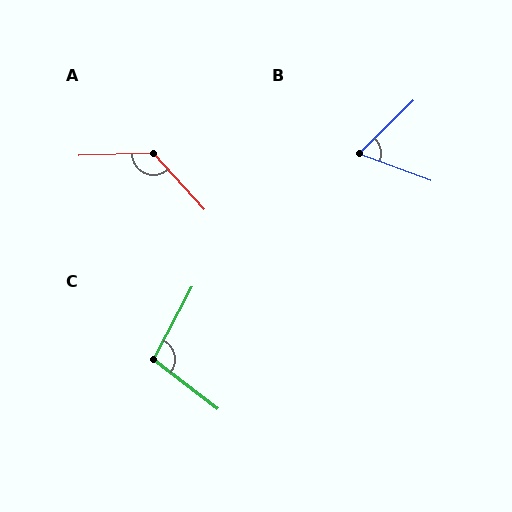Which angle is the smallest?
B, at approximately 65 degrees.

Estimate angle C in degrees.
Approximately 99 degrees.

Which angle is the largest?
A, at approximately 130 degrees.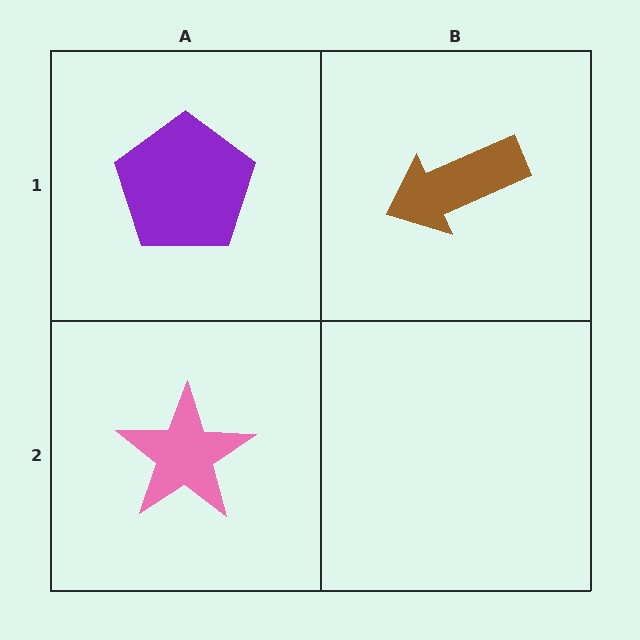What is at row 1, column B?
A brown arrow.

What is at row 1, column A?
A purple pentagon.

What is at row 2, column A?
A pink star.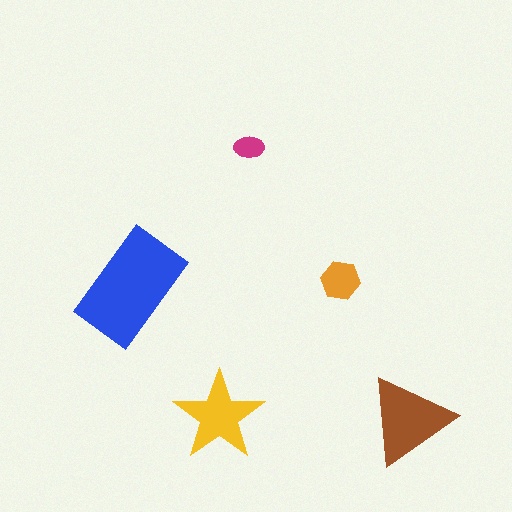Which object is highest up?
The magenta ellipse is topmost.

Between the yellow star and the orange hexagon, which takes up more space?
The yellow star.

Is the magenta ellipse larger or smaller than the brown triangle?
Smaller.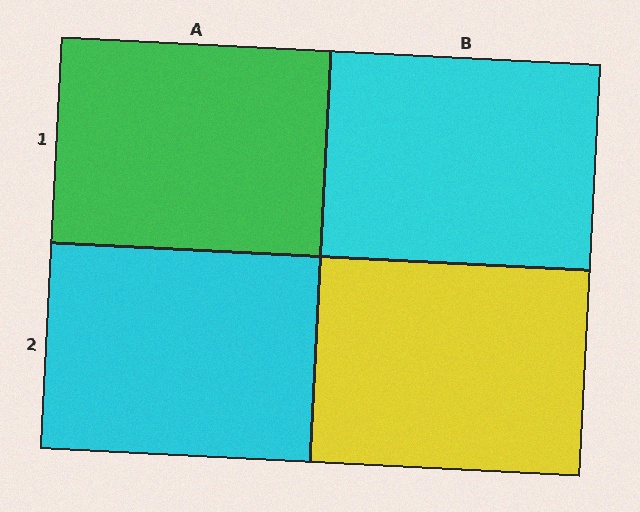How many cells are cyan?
2 cells are cyan.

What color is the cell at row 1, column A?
Green.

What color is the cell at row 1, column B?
Cyan.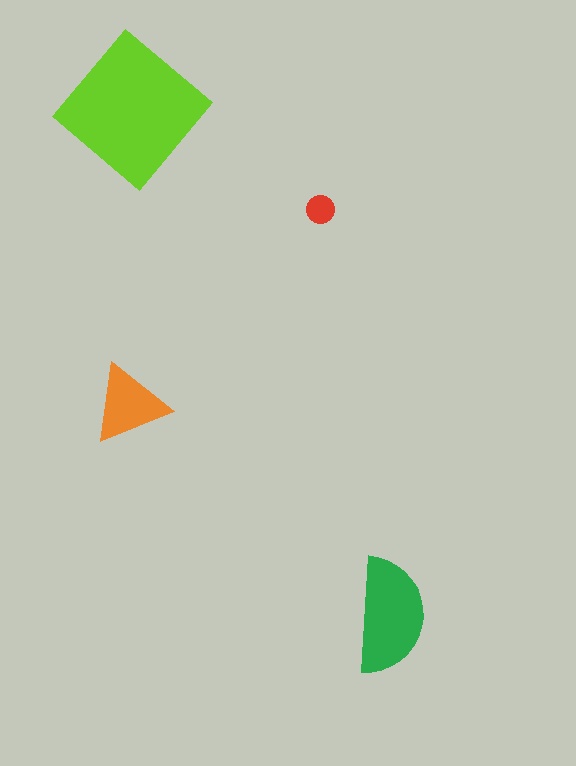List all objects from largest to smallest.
The lime diamond, the green semicircle, the orange triangle, the red circle.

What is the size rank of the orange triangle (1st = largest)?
3rd.